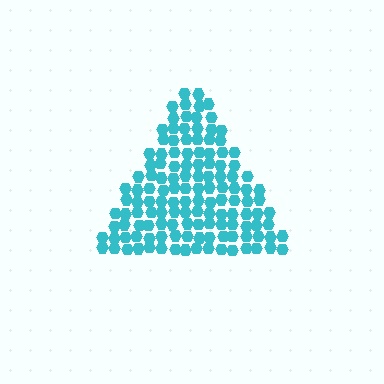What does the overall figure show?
The overall figure shows a triangle.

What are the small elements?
The small elements are hexagons.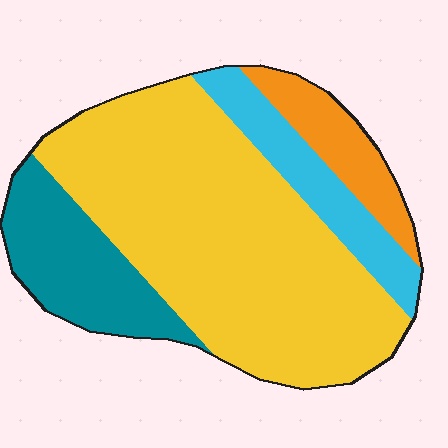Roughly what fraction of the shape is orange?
Orange covers about 10% of the shape.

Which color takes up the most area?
Yellow, at roughly 60%.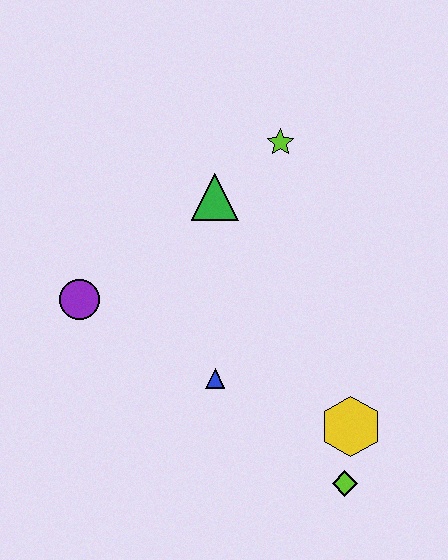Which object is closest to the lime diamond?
The yellow hexagon is closest to the lime diamond.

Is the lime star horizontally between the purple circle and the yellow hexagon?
Yes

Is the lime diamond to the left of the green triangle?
No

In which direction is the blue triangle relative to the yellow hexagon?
The blue triangle is to the left of the yellow hexagon.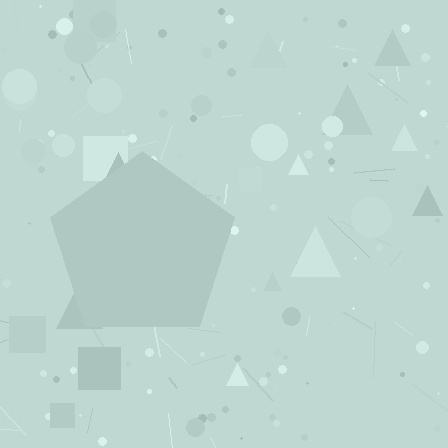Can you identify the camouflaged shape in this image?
The camouflaged shape is a pentagon.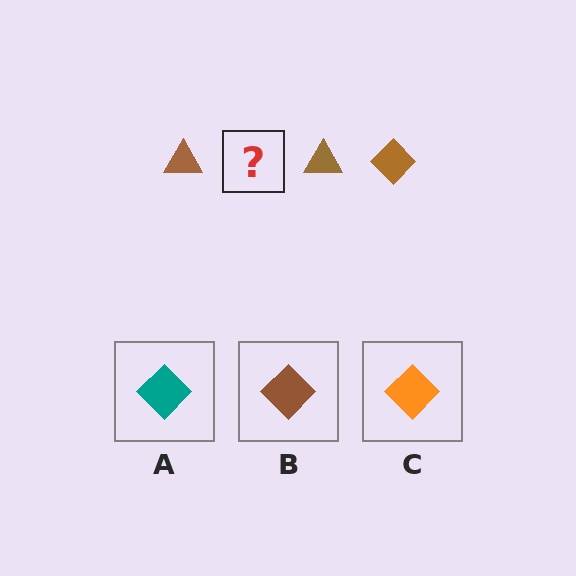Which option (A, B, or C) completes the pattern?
B.